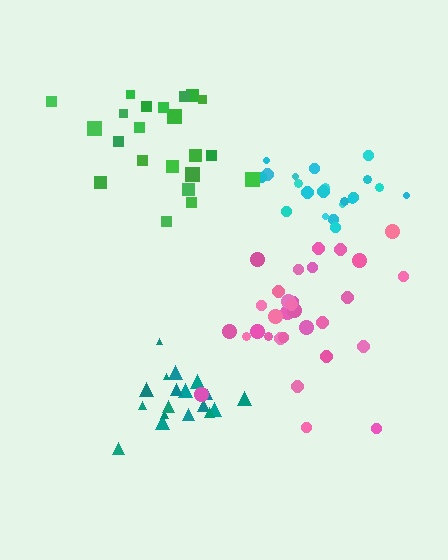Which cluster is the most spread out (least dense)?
Green.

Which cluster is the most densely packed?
Cyan.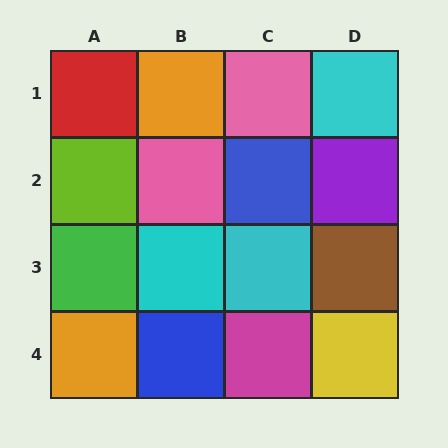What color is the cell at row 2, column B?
Pink.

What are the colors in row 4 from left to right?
Orange, blue, magenta, yellow.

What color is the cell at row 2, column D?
Purple.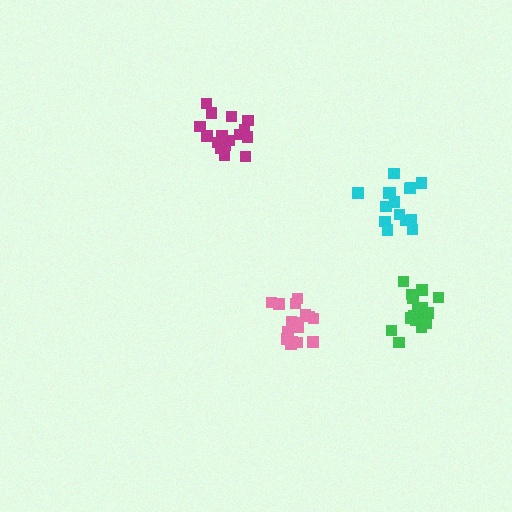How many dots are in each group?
Group 1: 16 dots, Group 2: 16 dots, Group 3: 15 dots, Group 4: 16 dots (63 total).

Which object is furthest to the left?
The magenta cluster is leftmost.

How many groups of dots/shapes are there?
There are 4 groups.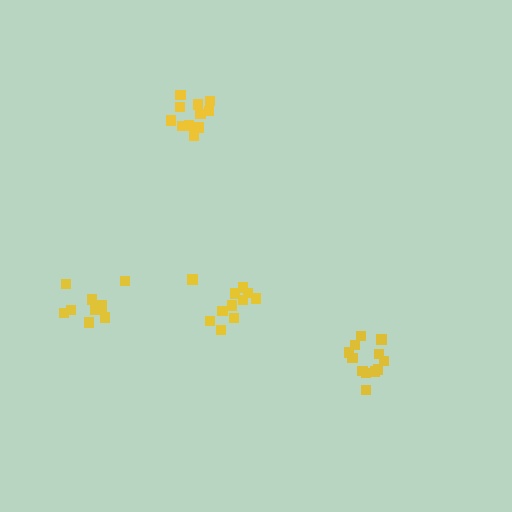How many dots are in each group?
Group 1: 11 dots, Group 2: 12 dots, Group 3: 12 dots, Group 4: 10 dots (45 total).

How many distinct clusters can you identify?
There are 4 distinct clusters.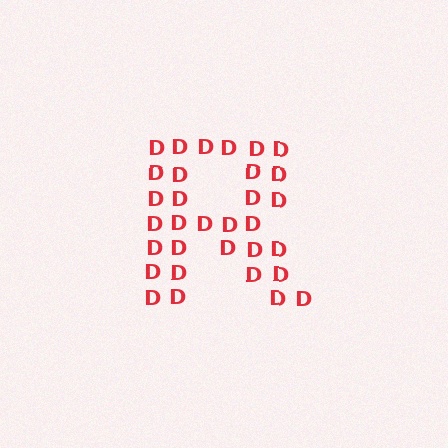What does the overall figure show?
The overall figure shows the letter R.